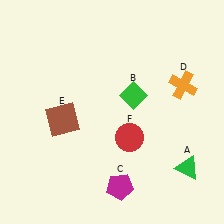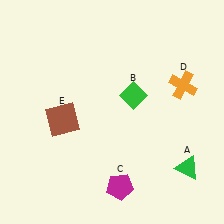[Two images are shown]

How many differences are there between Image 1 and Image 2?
There is 1 difference between the two images.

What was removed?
The red circle (F) was removed in Image 2.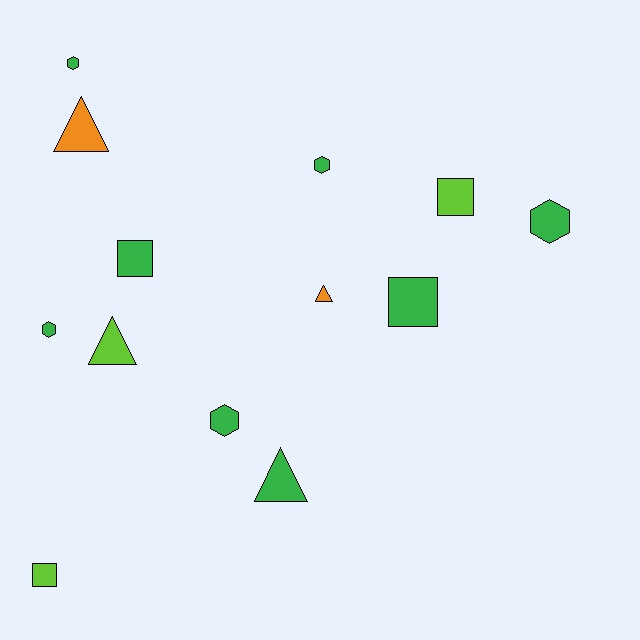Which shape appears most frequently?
Hexagon, with 5 objects.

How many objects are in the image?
There are 13 objects.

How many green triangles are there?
There is 1 green triangle.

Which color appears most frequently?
Green, with 8 objects.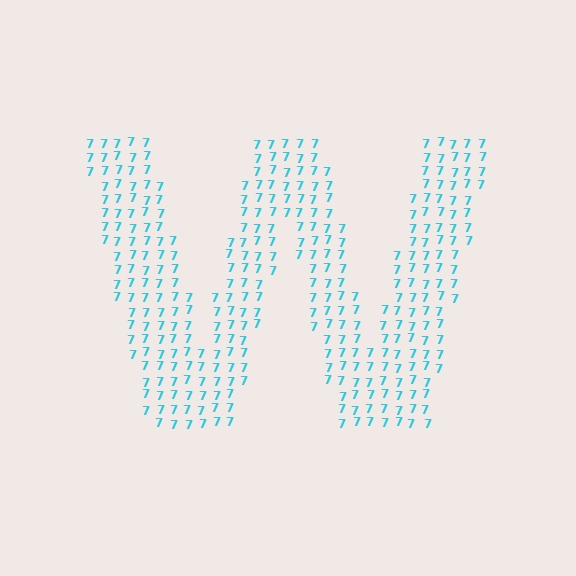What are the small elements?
The small elements are digit 7's.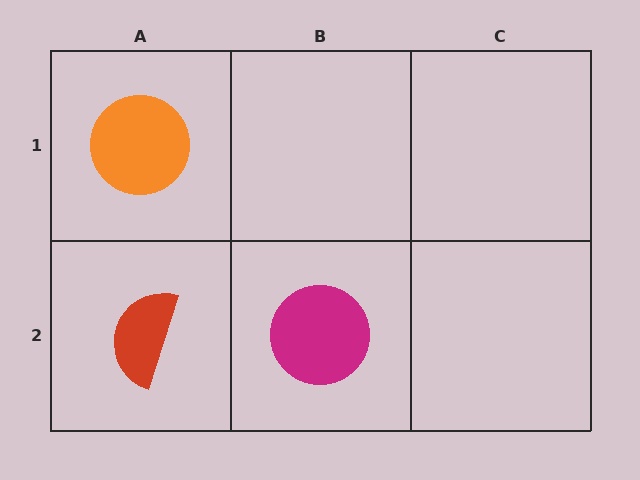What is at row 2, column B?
A magenta circle.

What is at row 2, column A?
A red semicircle.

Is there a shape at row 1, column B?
No, that cell is empty.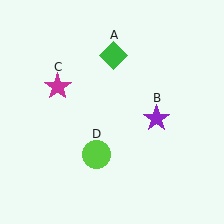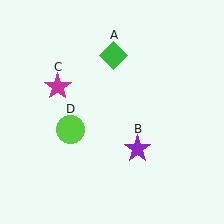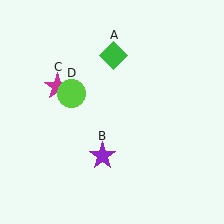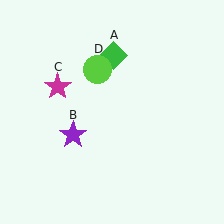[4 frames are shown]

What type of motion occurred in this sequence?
The purple star (object B), lime circle (object D) rotated clockwise around the center of the scene.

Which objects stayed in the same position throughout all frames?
Green diamond (object A) and magenta star (object C) remained stationary.